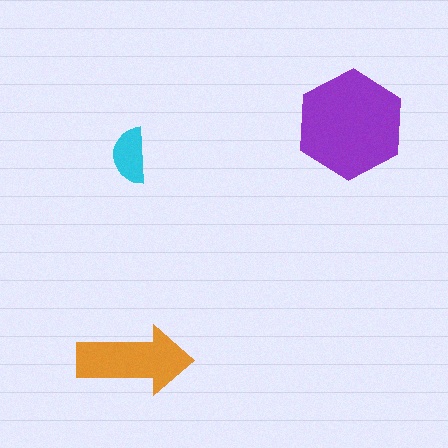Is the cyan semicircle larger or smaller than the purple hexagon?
Smaller.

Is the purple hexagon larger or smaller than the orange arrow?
Larger.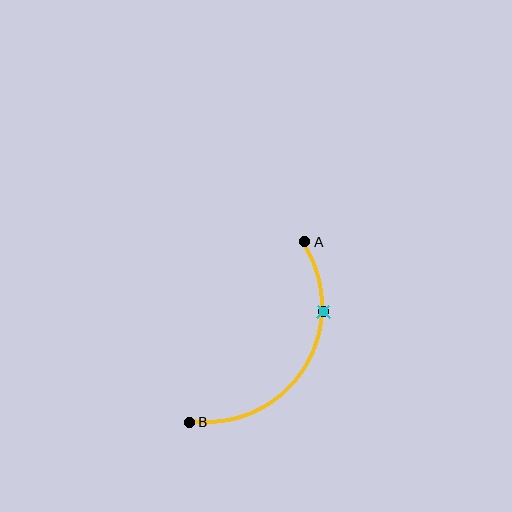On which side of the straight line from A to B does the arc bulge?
The arc bulges to the right of the straight line connecting A and B.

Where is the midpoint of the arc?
The arc midpoint is the point on the curve farthest from the straight line joining A and B. It sits to the right of that line.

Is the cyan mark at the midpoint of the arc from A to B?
No. The cyan mark lies on the arc but is closer to endpoint A. The arc midpoint would be at the point on the curve equidistant along the arc from both A and B.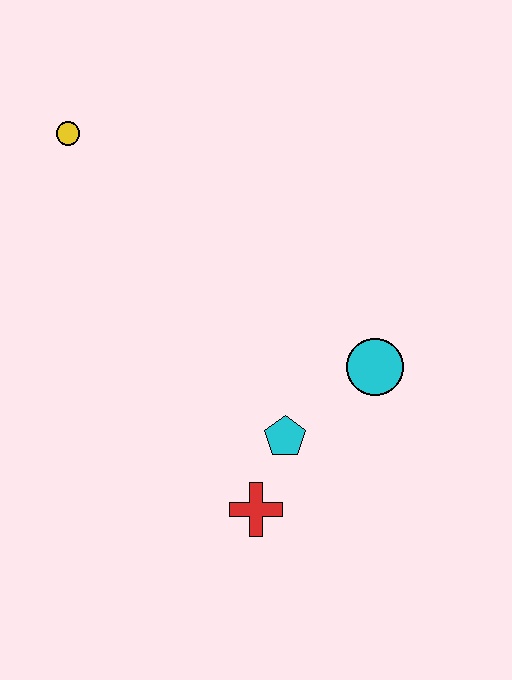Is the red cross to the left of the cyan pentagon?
Yes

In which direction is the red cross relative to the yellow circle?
The red cross is below the yellow circle.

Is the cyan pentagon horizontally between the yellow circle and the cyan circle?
Yes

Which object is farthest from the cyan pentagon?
The yellow circle is farthest from the cyan pentagon.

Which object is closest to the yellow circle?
The cyan pentagon is closest to the yellow circle.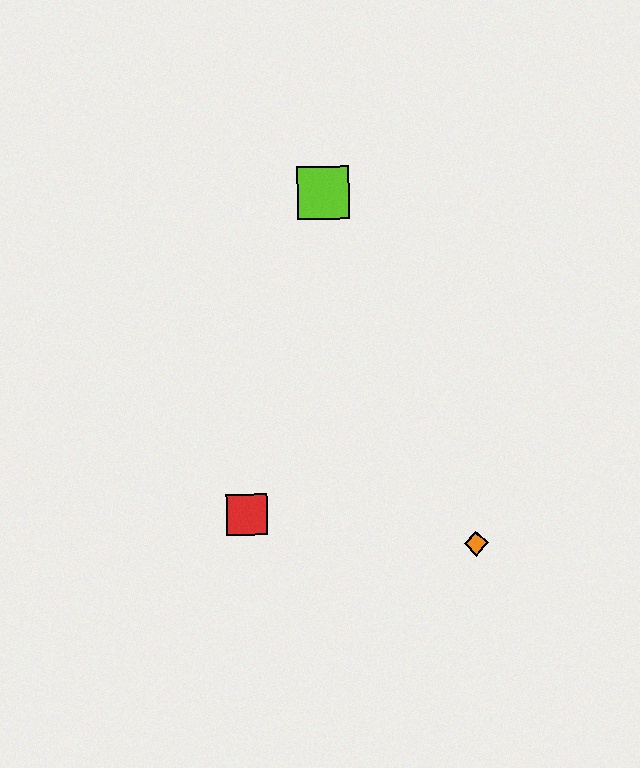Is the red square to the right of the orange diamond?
No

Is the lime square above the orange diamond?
Yes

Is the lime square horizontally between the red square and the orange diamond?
Yes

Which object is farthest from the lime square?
The orange diamond is farthest from the lime square.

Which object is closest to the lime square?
The red square is closest to the lime square.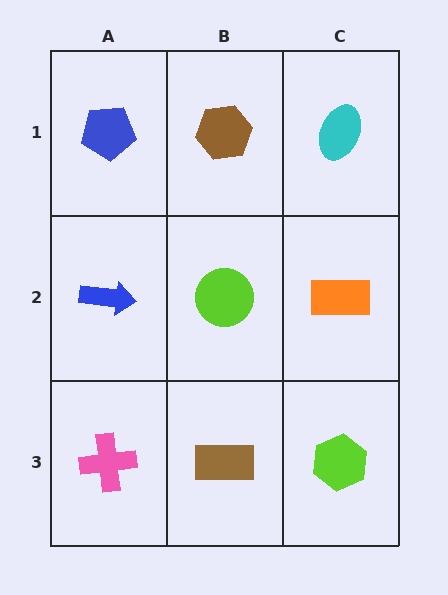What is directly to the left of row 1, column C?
A brown hexagon.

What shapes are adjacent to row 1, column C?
An orange rectangle (row 2, column C), a brown hexagon (row 1, column B).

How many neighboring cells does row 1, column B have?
3.